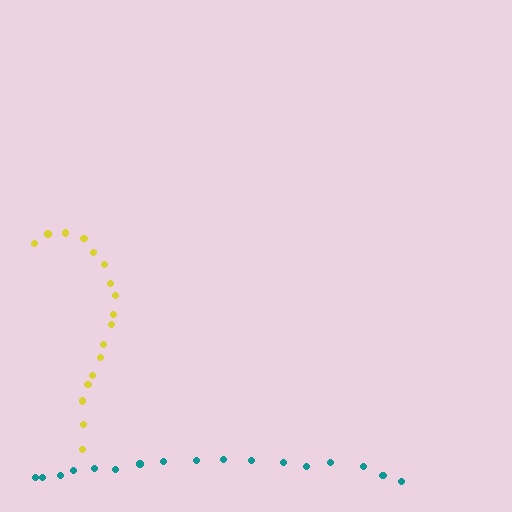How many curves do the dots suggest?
There are 2 distinct paths.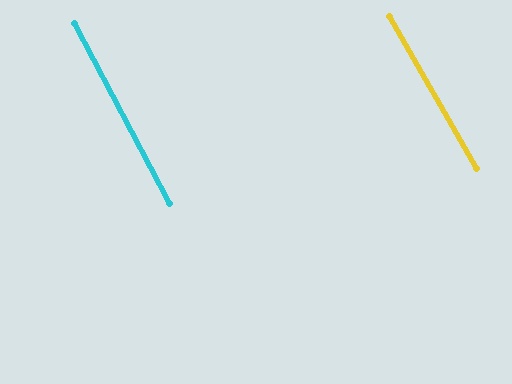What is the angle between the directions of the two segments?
Approximately 2 degrees.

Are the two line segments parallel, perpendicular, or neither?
Parallel — their directions differ by only 1.9°.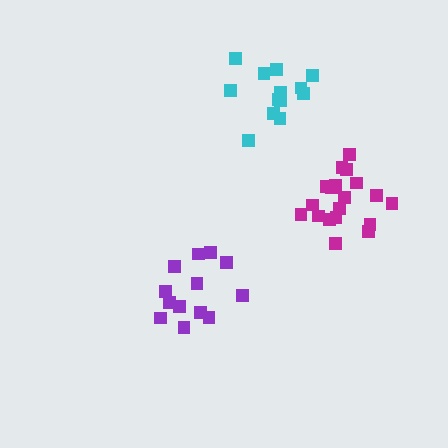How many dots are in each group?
Group 1: 13 dots, Group 2: 13 dots, Group 3: 19 dots (45 total).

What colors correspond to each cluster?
The clusters are colored: cyan, purple, magenta.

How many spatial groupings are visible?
There are 3 spatial groupings.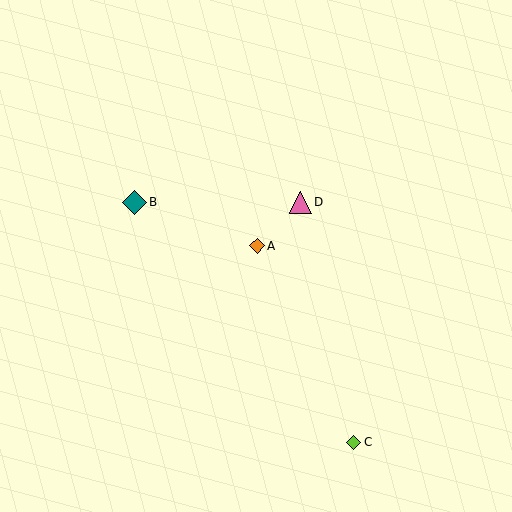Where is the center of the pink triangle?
The center of the pink triangle is at (300, 202).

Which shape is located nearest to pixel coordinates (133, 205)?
The teal diamond (labeled B) at (134, 202) is nearest to that location.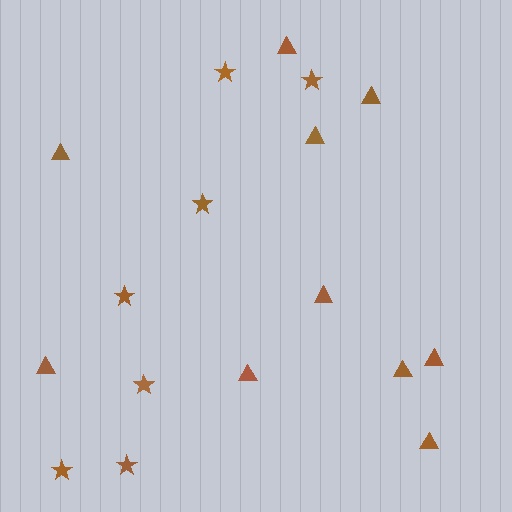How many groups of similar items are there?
There are 2 groups: one group of stars (7) and one group of triangles (10).